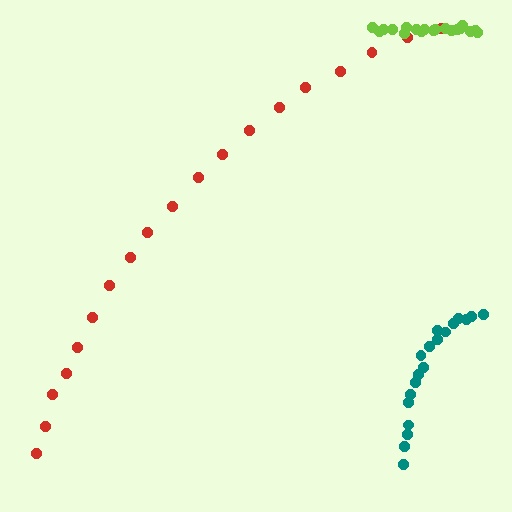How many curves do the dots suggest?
There are 3 distinct paths.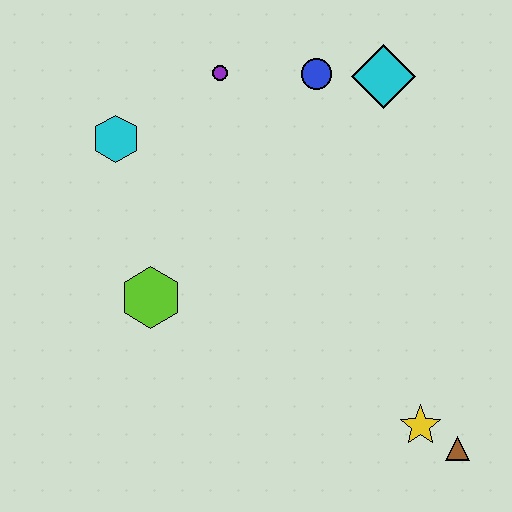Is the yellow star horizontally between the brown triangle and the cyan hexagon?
Yes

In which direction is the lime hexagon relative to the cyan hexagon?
The lime hexagon is below the cyan hexagon.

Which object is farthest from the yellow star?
The cyan hexagon is farthest from the yellow star.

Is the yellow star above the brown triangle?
Yes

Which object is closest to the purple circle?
The blue circle is closest to the purple circle.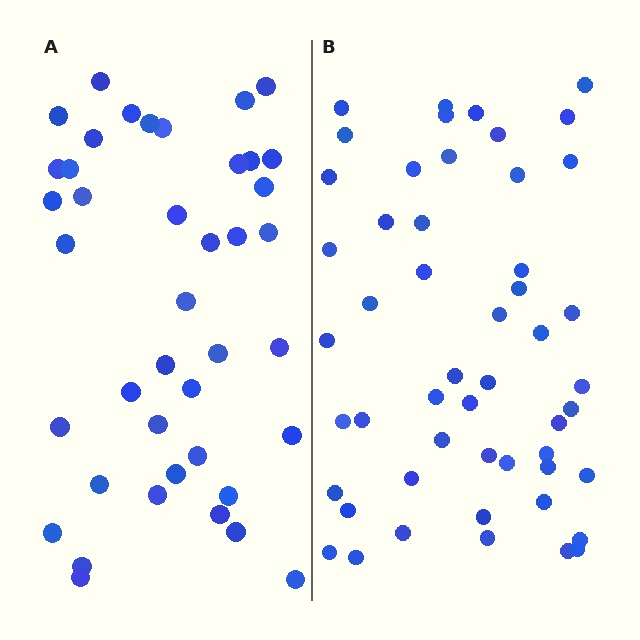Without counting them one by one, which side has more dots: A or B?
Region B (the right region) has more dots.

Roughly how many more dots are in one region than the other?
Region B has roughly 10 or so more dots than region A.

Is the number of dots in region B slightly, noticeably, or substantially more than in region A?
Region B has only slightly more — the two regions are fairly close. The ratio is roughly 1.2 to 1.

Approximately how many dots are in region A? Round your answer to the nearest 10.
About 40 dots. (The exact count is 41, which rounds to 40.)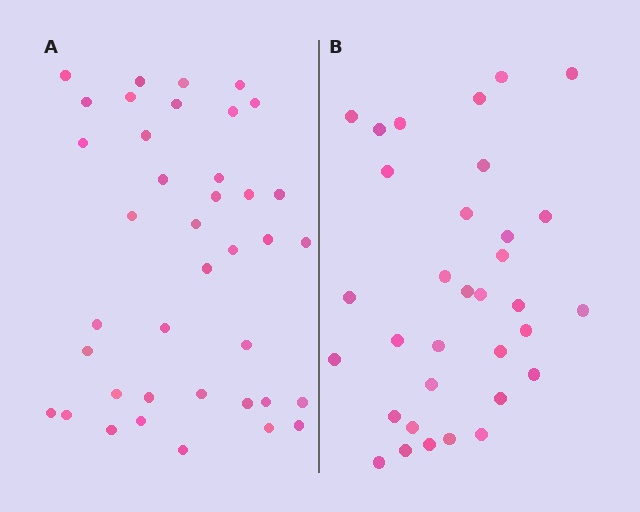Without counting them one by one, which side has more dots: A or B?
Region A (the left region) has more dots.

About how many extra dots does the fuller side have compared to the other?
Region A has about 6 more dots than region B.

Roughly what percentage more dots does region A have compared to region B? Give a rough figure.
About 20% more.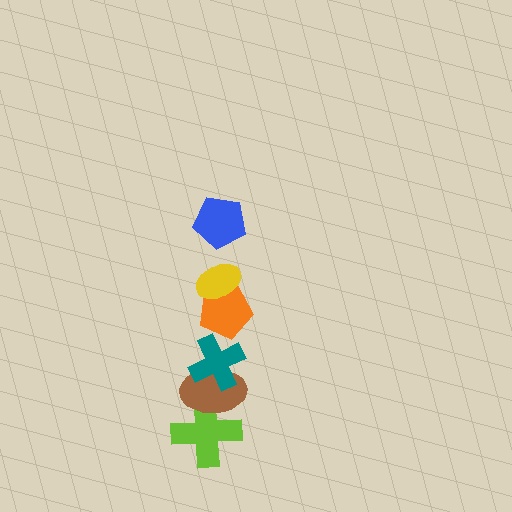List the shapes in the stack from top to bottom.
From top to bottom: the blue pentagon, the yellow ellipse, the orange pentagon, the teal cross, the brown ellipse, the lime cross.